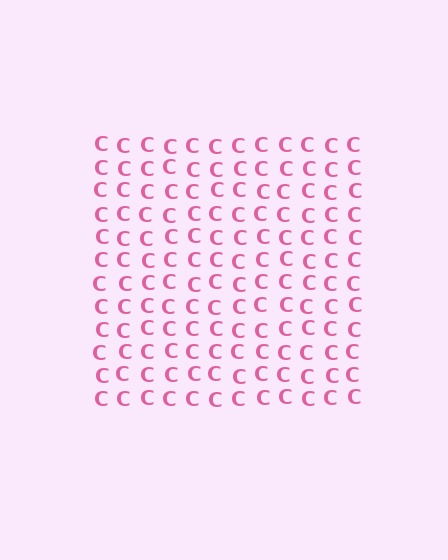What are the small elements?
The small elements are letter C's.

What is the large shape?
The large shape is a square.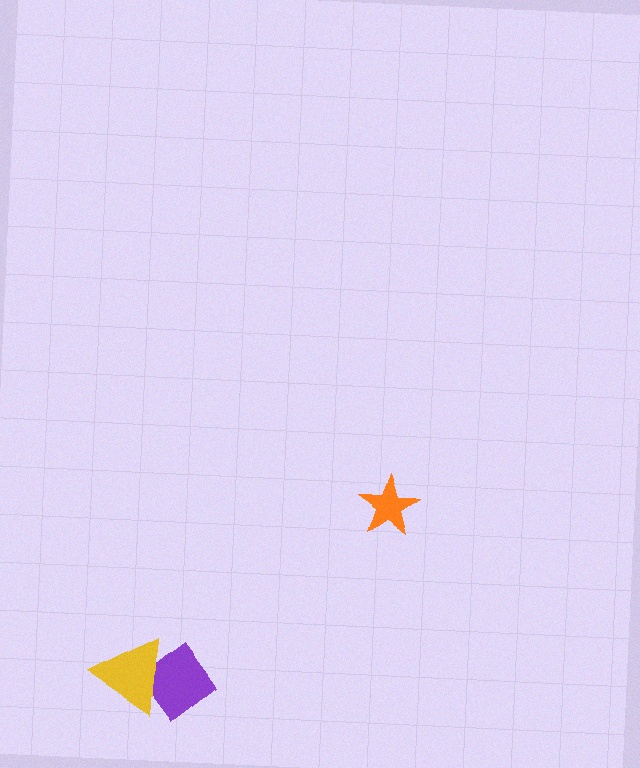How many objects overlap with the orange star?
0 objects overlap with the orange star.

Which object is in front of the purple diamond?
The yellow triangle is in front of the purple diamond.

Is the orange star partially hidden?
No, no other shape covers it.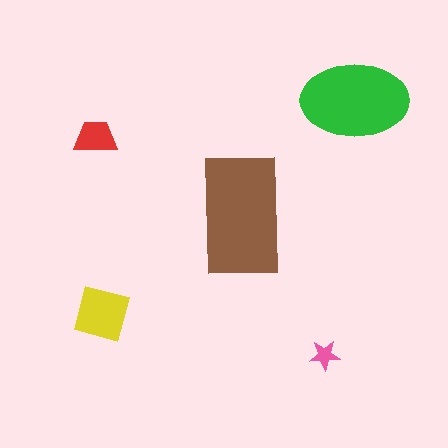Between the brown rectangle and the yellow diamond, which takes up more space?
The brown rectangle.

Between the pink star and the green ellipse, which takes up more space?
The green ellipse.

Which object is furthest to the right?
The green ellipse is rightmost.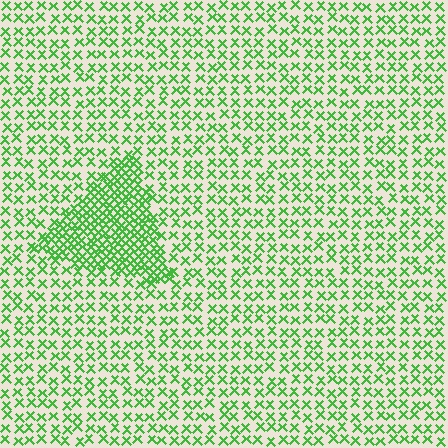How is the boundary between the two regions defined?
The boundary is defined by a change in element density (approximately 2.3x ratio). All elements are the same color, size, and shape.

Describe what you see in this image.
The image contains small green elements arranged at two different densities. A triangle-shaped region is visible where the elements are more densely packed than the surrounding area.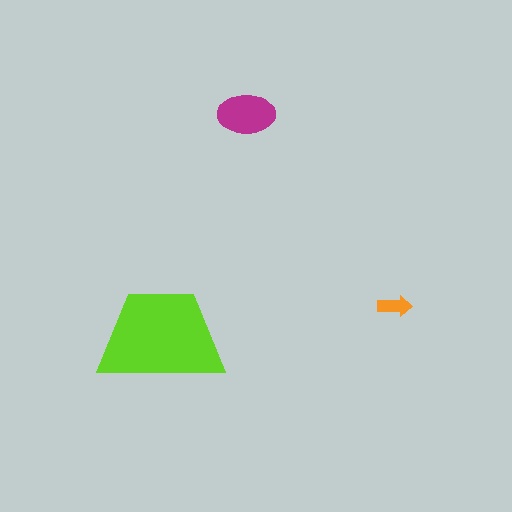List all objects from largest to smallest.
The lime trapezoid, the magenta ellipse, the orange arrow.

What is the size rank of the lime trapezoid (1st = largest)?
1st.